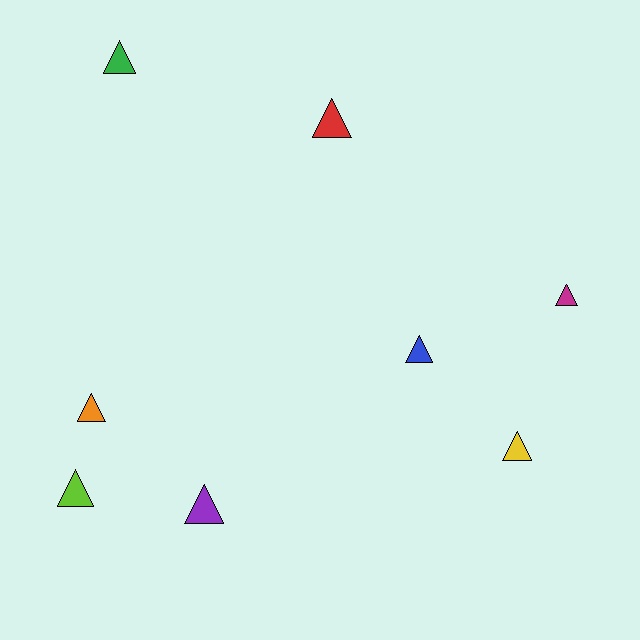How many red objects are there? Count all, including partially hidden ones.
There is 1 red object.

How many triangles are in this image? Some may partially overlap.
There are 8 triangles.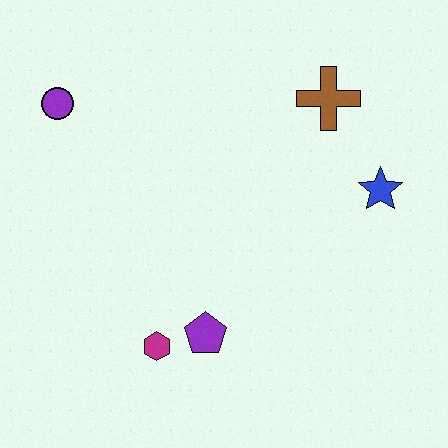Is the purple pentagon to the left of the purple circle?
No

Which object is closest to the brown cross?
The blue star is closest to the brown cross.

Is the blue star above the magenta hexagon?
Yes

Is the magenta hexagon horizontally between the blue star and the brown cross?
No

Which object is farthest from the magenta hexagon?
The brown cross is farthest from the magenta hexagon.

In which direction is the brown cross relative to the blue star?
The brown cross is above the blue star.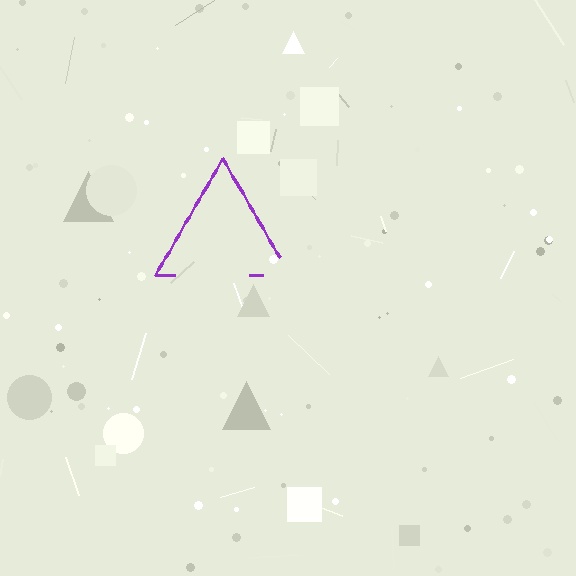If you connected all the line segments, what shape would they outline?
They would outline a triangle.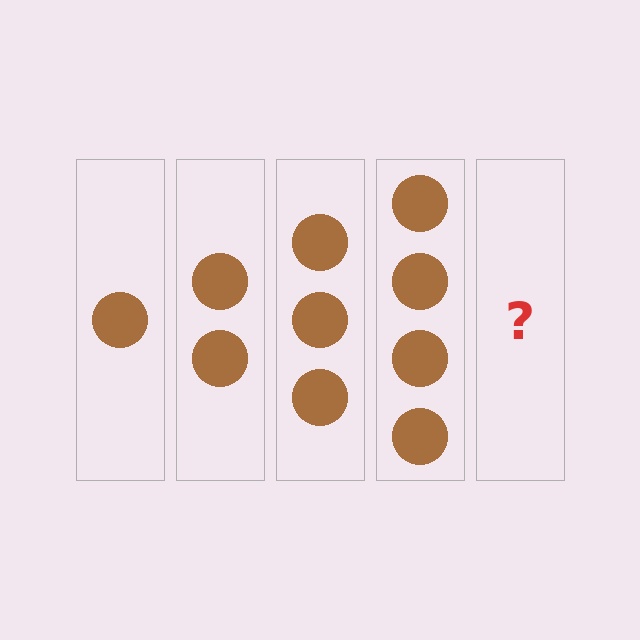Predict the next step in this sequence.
The next step is 5 circles.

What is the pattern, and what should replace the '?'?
The pattern is that each step adds one more circle. The '?' should be 5 circles.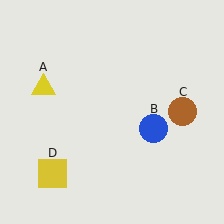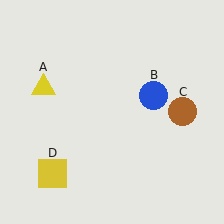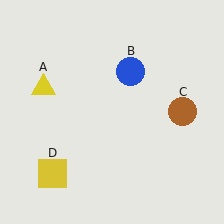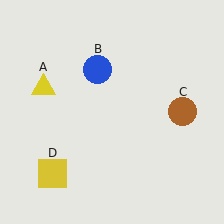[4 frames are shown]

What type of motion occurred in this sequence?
The blue circle (object B) rotated counterclockwise around the center of the scene.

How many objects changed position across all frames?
1 object changed position: blue circle (object B).